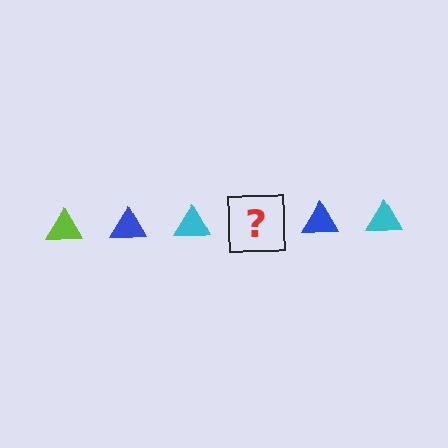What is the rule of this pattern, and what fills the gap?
The rule is that the pattern cycles through lime, blue, cyan triangles. The gap should be filled with a lime triangle.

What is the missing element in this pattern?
The missing element is a lime triangle.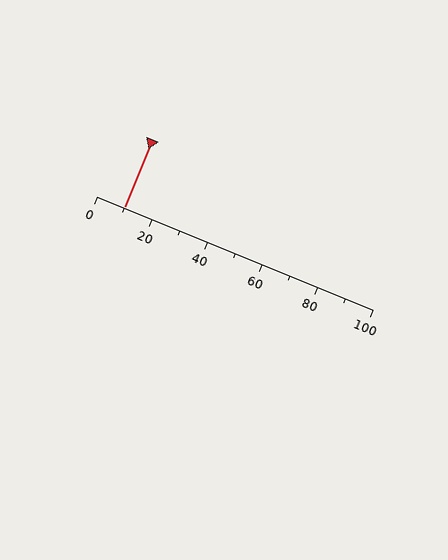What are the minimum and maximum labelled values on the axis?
The axis runs from 0 to 100.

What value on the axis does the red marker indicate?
The marker indicates approximately 10.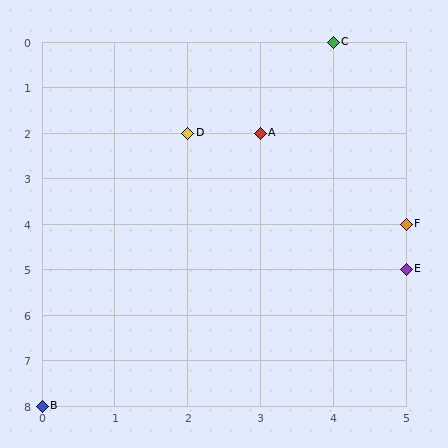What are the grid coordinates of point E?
Point E is at grid coordinates (5, 5).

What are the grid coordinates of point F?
Point F is at grid coordinates (5, 4).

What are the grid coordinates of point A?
Point A is at grid coordinates (3, 2).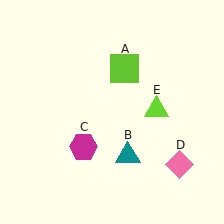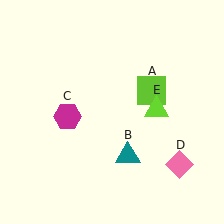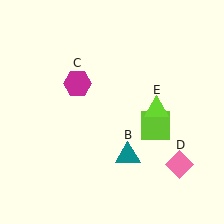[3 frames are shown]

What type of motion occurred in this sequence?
The lime square (object A), magenta hexagon (object C) rotated clockwise around the center of the scene.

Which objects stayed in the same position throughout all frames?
Teal triangle (object B) and pink diamond (object D) and lime triangle (object E) remained stationary.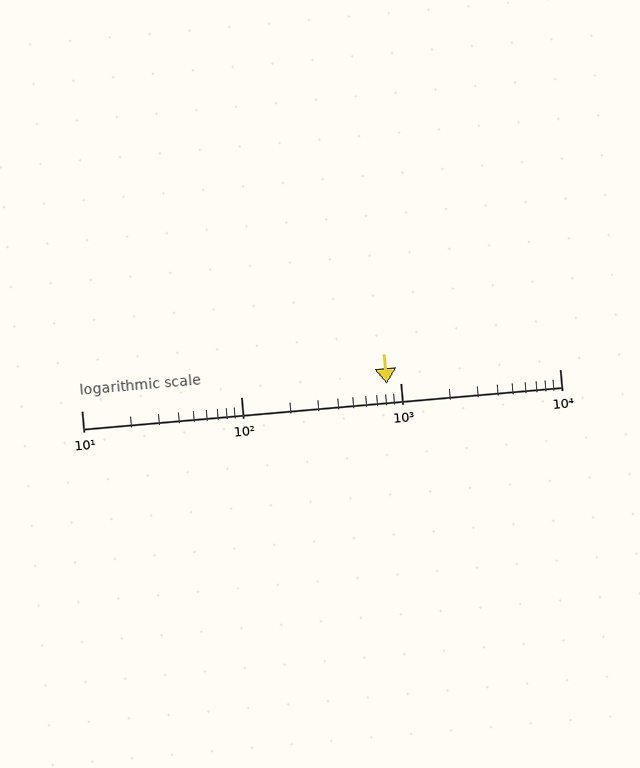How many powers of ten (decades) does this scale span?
The scale spans 3 decades, from 10 to 10000.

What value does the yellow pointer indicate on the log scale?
The pointer indicates approximately 820.